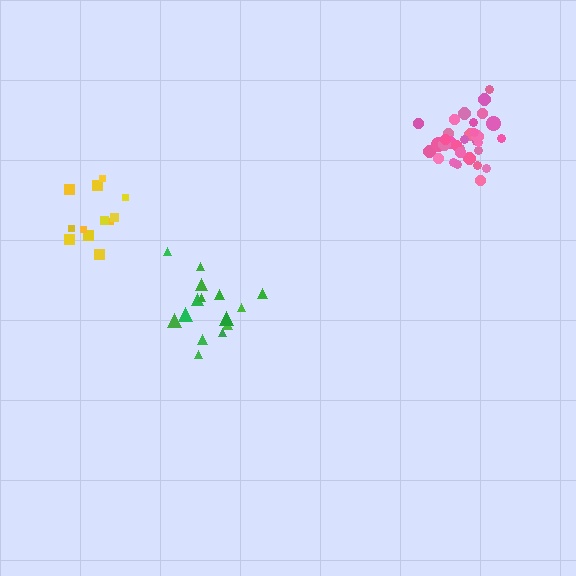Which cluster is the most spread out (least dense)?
Yellow.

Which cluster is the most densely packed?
Pink.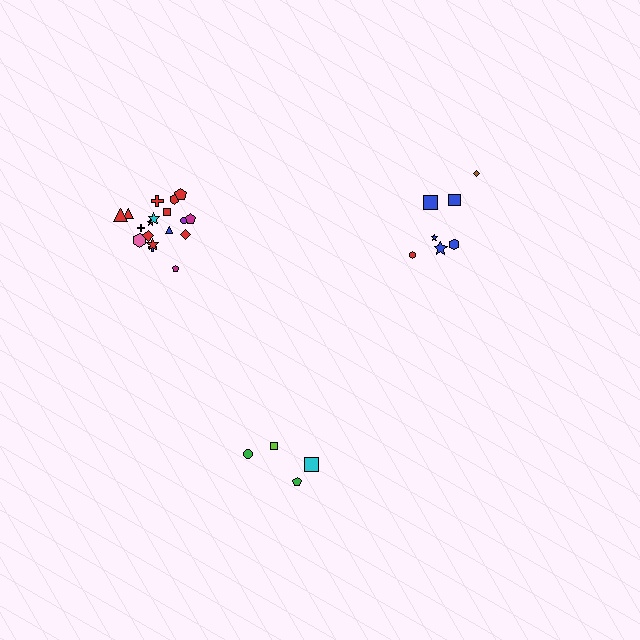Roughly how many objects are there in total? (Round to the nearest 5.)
Roughly 30 objects in total.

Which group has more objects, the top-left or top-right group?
The top-left group.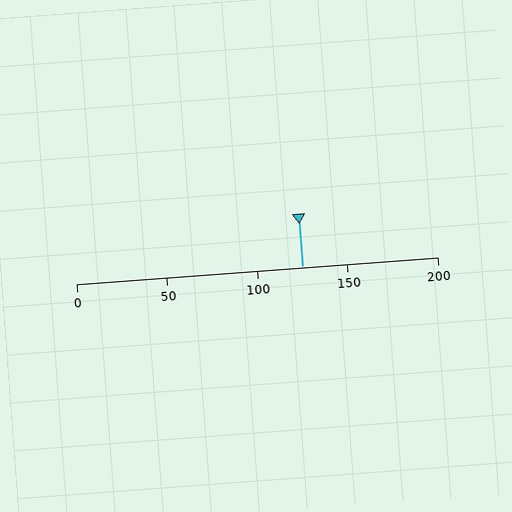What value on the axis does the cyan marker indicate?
The marker indicates approximately 125.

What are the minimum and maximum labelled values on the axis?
The axis runs from 0 to 200.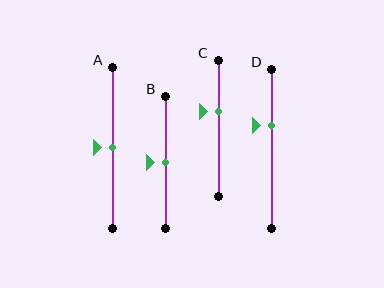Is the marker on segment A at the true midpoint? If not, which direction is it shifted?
Yes, the marker on segment A is at the true midpoint.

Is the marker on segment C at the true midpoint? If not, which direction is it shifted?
No, the marker on segment C is shifted upward by about 12% of the segment length.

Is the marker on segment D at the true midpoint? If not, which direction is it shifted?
No, the marker on segment D is shifted upward by about 15% of the segment length.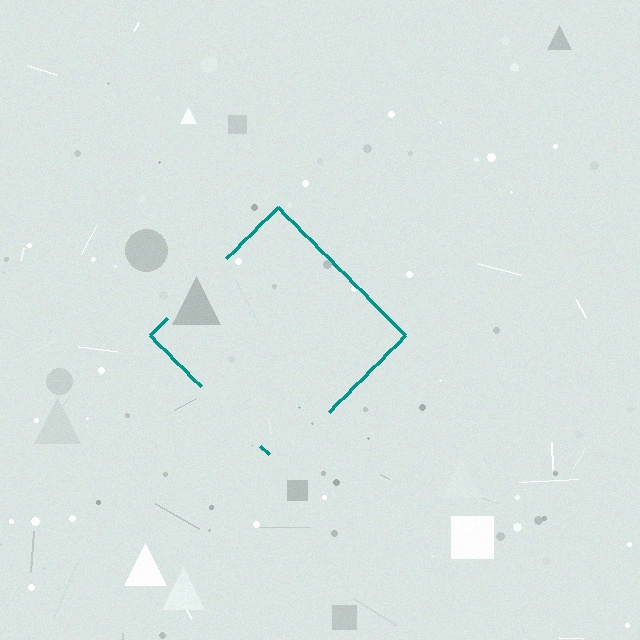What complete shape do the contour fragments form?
The contour fragments form a diamond.